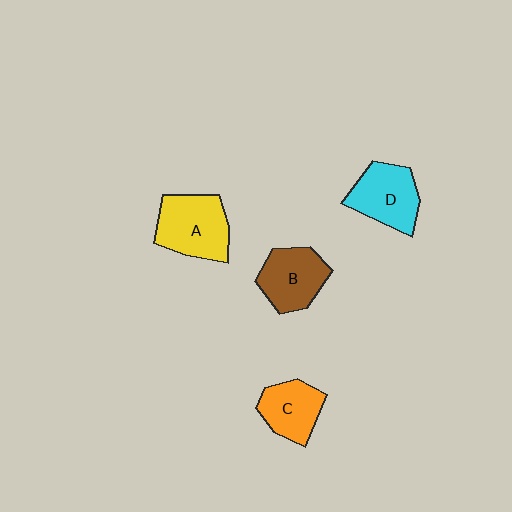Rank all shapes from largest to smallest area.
From largest to smallest: A (yellow), D (cyan), B (brown), C (orange).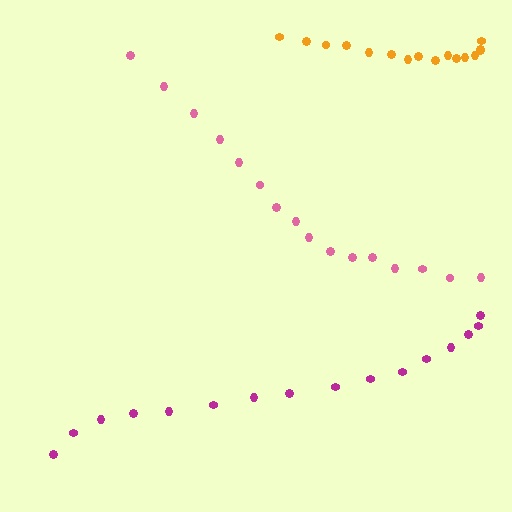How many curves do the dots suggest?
There are 3 distinct paths.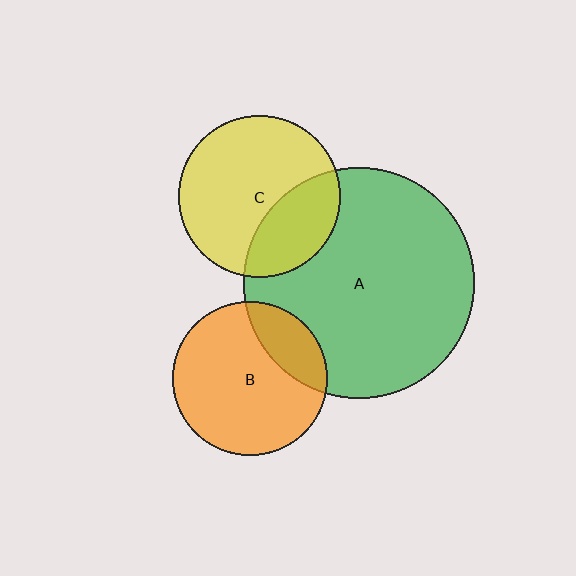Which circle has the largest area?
Circle A (green).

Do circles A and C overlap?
Yes.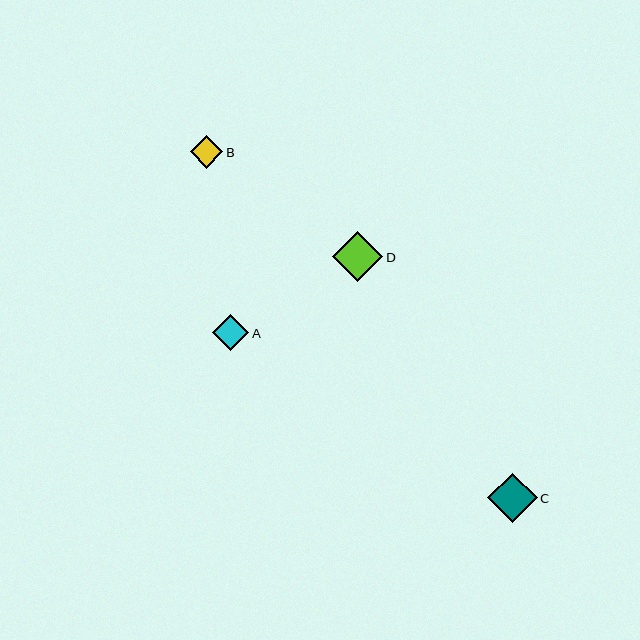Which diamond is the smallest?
Diamond B is the smallest with a size of approximately 32 pixels.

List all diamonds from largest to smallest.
From largest to smallest: D, C, A, B.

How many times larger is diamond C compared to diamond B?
Diamond C is approximately 1.5 times the size of diamond B.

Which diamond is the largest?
Diamond D is the largest with a size of approximately 50 pixels.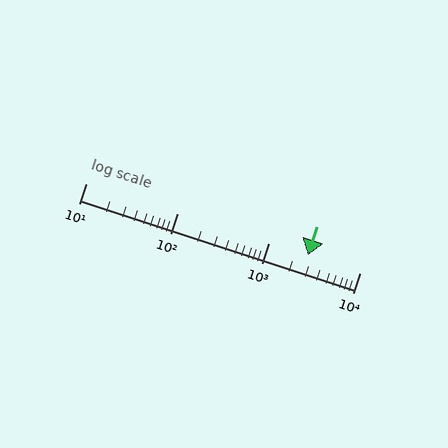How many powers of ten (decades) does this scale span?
The scale spans 3 decades, from 10 to 10000.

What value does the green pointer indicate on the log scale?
The pointer indicates approximately 2700.